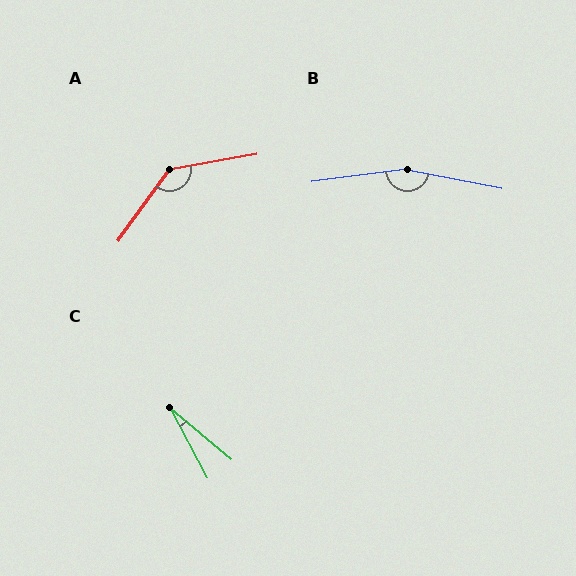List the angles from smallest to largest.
C (22°), A (136°), B (161°).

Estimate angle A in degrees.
Approximately 136 degrees.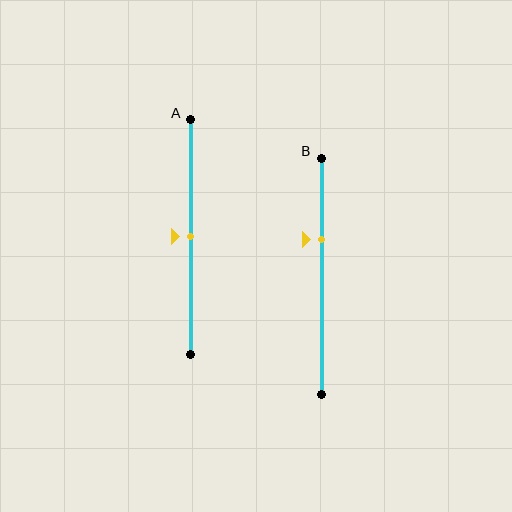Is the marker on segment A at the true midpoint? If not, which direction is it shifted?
Yes, the marker on segment A is at the true midpoint.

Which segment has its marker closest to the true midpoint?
Segment A has its marker closest to the true midpoint.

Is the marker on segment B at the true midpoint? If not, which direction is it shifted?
No, the marker on segment B is shifted upward by about 16% of the segment length.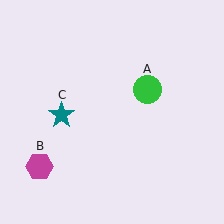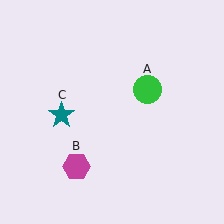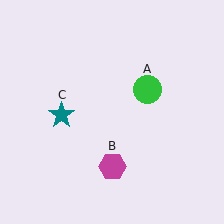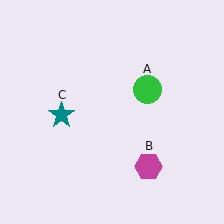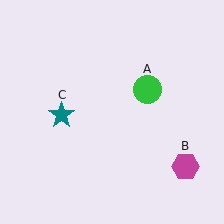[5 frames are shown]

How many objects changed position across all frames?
1 object changed position: magenta hexagon (object B).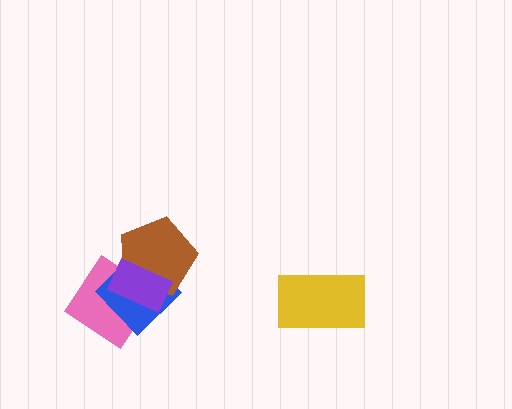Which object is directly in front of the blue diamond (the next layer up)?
The brown pentagon is directly in front of the blue diamond.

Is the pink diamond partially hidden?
Yes, it is partially covered by another shape.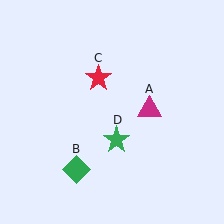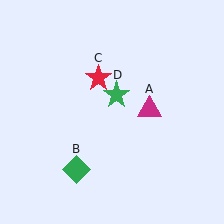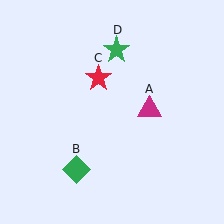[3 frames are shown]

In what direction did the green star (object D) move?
The green star (object D) moved up.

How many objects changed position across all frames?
1 object changed position: green star (object D).